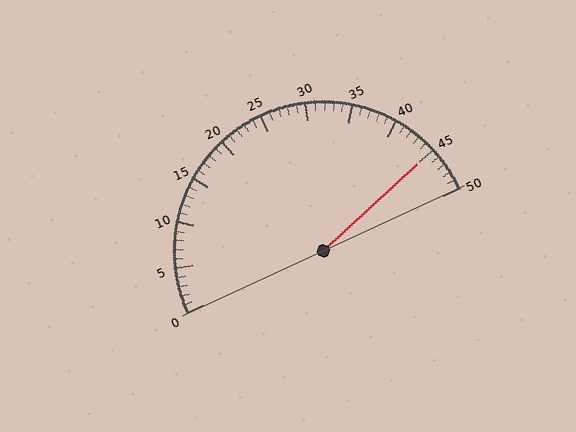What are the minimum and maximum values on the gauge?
The gauge ranges from 0 to 50.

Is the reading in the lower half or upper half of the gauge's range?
The reading is in the upper half of the range (0 to 50).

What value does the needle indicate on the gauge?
The needle indicates approximately 45.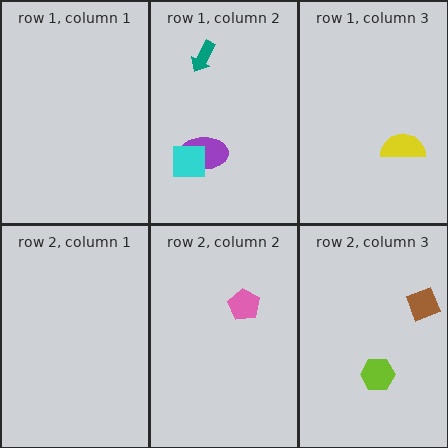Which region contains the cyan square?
The row 1, column 2 region.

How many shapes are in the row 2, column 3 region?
2.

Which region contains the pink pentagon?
The row 2, column 2 region.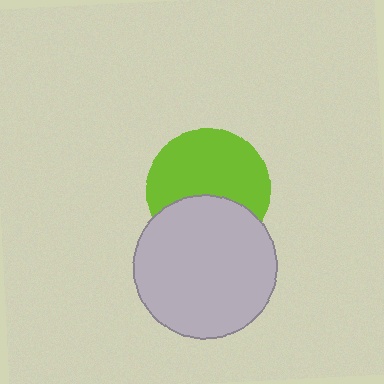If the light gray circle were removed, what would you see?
You would see the complete lime circle.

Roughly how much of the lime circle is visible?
About half of it is visible (roughly 63%).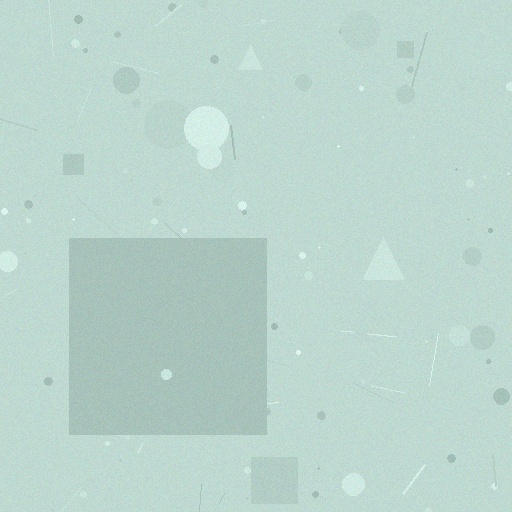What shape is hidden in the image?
A square is hidden in the image.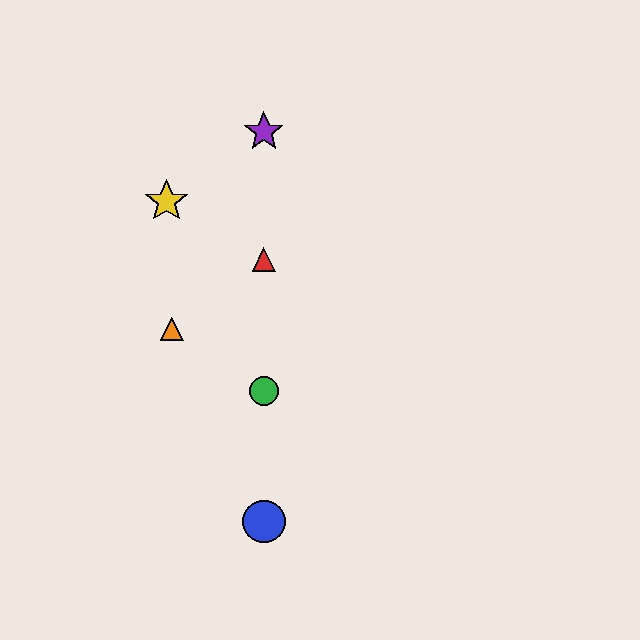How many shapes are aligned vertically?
4 shapes (the red triangle, the blue circle, the green circle, the purple star) are aligned vertically.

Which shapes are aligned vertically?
The red triangle, the blue circle, the green circle, the purple star are aligned vertically.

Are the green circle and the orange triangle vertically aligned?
No, the green circle is at x≈264 and the orange triangle is at x≈172.